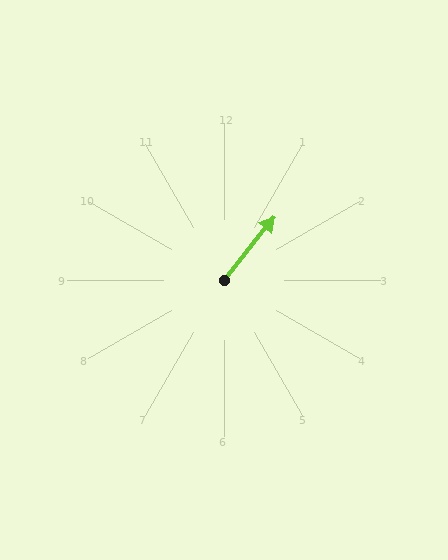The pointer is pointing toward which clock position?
Roughly 1 o'clock.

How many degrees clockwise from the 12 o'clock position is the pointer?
Approximately 38 degrees.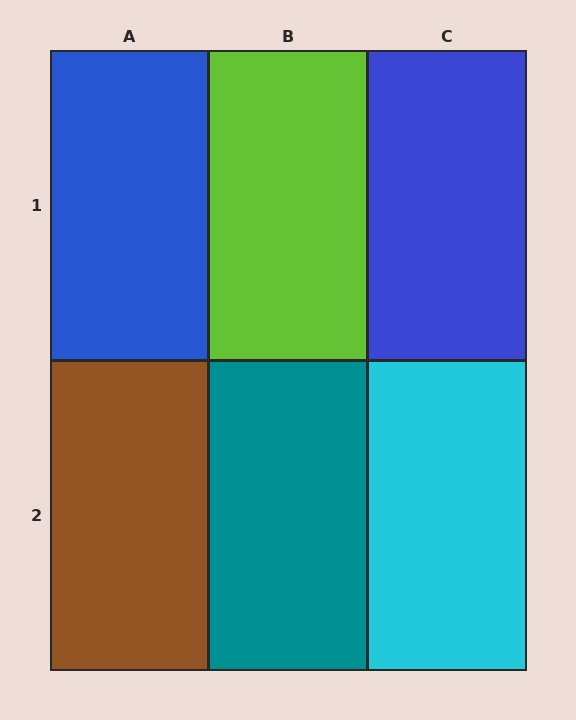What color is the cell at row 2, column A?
Brown.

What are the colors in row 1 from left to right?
Blue, lime, blue.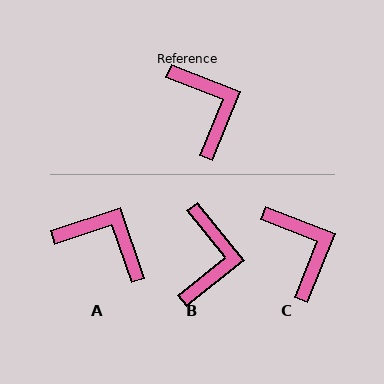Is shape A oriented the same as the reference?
No, it is off by about 40 degrees.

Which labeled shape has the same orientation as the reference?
C.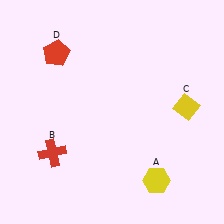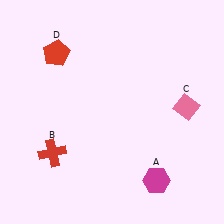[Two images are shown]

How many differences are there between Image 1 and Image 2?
There are 2 differences between the two images.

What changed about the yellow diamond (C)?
In Image 1, C is yellow. In Image 2, it changed to pink.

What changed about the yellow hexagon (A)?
In Image 1, A is yellow. In Image 2, it changed to magenta.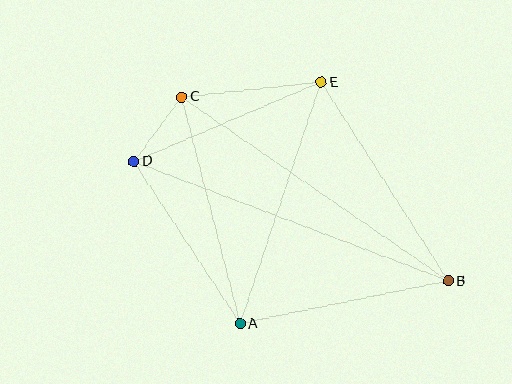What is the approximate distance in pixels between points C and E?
The distance between C and E is approximately 140 pixels.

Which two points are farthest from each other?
Points B and D are farthest from each other.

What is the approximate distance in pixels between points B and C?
The distance between B and C is approximately 324 pixels.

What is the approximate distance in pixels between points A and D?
The distance between A and D is approximately 194 pixels.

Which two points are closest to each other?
Points C and D are closest to each other.